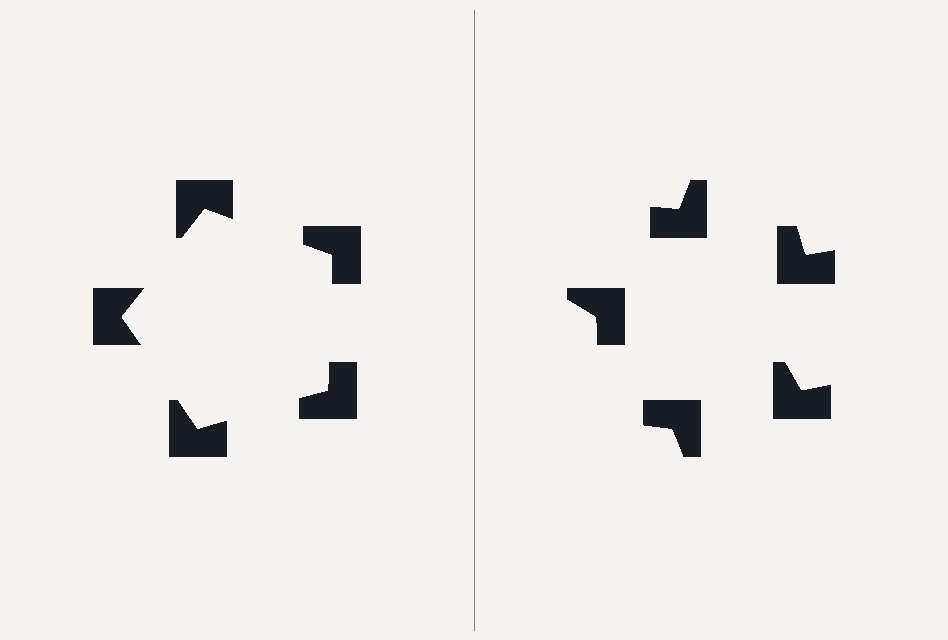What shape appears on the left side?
An illusory pentagon.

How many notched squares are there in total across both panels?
10 — 5 on each side.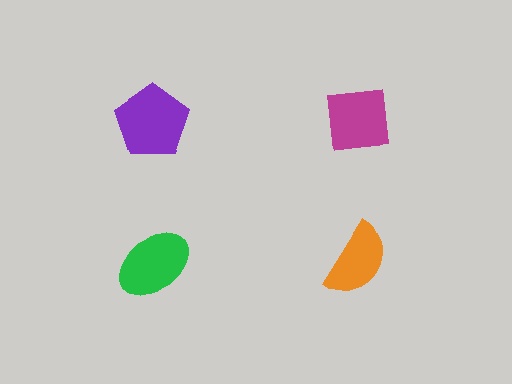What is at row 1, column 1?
A purple pentagon.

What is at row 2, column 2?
An orange semicircle.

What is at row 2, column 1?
A green ellipse.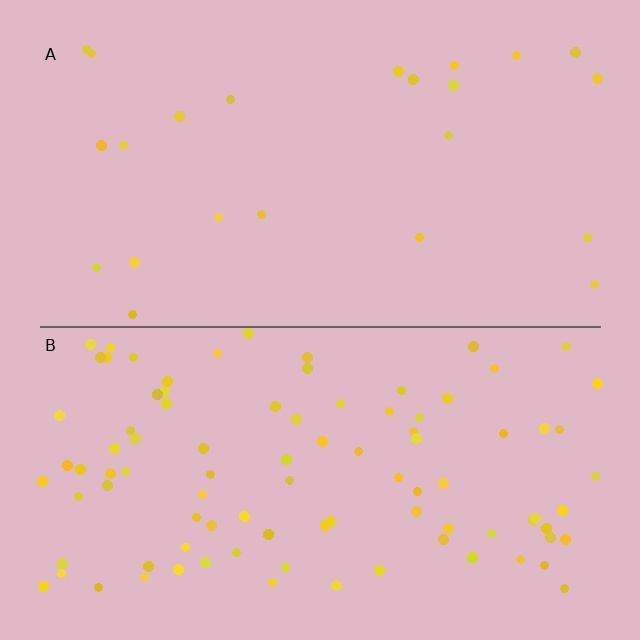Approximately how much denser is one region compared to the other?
Approximately 4.0× — region B over region A.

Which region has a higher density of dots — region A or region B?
B (the bottom).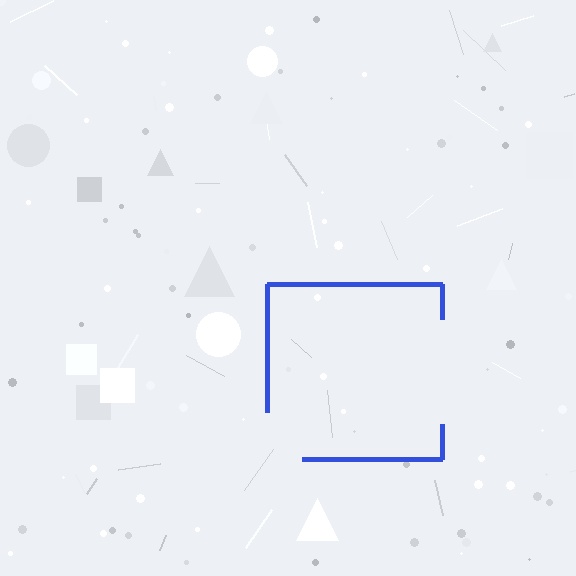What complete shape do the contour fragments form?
The contour fragments form a square.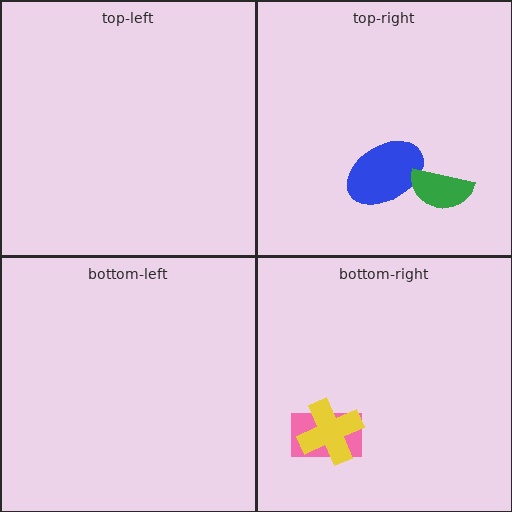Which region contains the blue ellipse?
The top-right region.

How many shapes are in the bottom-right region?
2.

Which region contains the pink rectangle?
The bottom-right region.